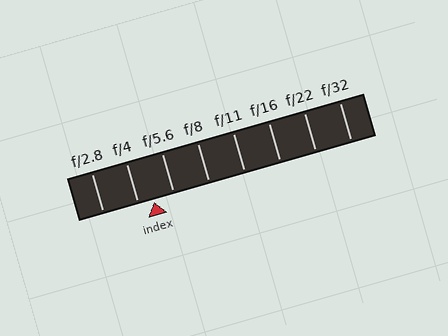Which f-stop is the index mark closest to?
The index mark is closest to f/4.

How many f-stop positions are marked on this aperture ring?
There are 8 f-stop positions marked.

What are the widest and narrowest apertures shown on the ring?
The widest aperture shown is f/2.8 and the narrowest is f/32.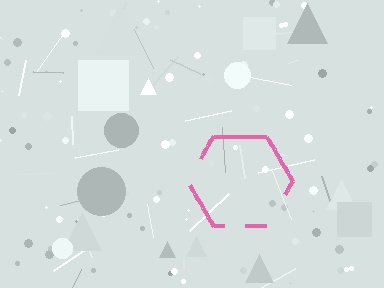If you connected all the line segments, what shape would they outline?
They would outline a hexagon.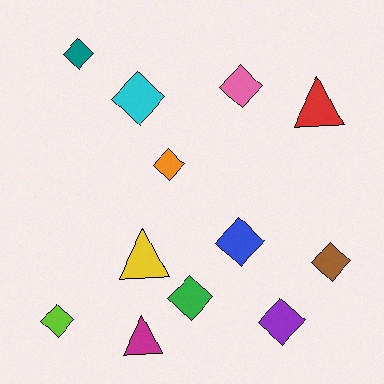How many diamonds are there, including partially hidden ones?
There are 9 diamonds.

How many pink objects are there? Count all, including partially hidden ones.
There is 1 pink object.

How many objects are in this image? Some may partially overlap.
There are 12 objects.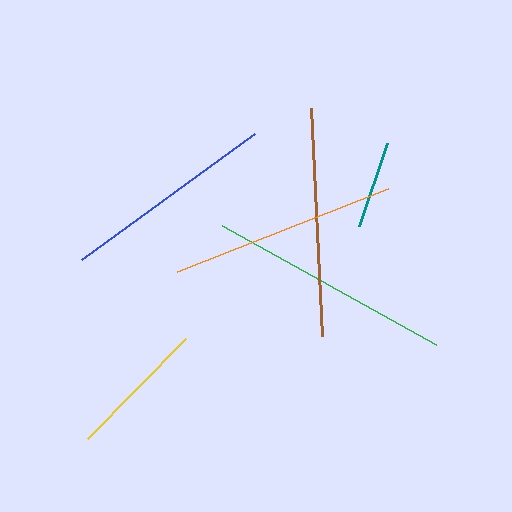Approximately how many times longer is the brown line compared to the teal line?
The brown line is approximately 2.6 times the length of the teal line.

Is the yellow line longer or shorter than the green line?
The green line is longer than the yellow line.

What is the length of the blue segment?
The blue segment is approximately 214 pixels long.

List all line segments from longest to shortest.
From longest to shortest: green, brown, orange, blue, yellow, teal.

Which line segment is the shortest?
The teal line is the shortest at approximately 87 pixels.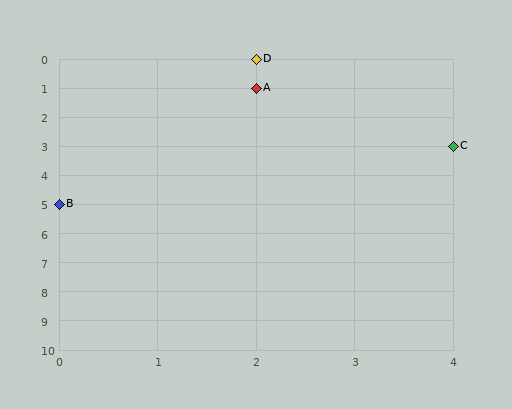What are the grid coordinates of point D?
Point D is at grid coordinates (2, 0).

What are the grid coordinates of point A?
Point A is at grid coordinates (2, 1).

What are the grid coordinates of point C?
Point C is at grid coordinates (4, 3).